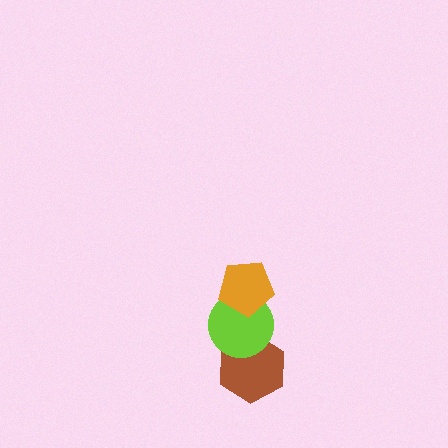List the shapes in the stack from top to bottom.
From top to bottom: the orange pentagon, the lime circle, the brown hexagon.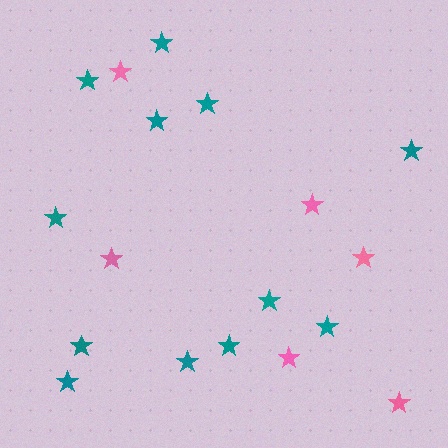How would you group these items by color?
There are 2 groups: one group of pink stars (6) and one group of teal stars (12).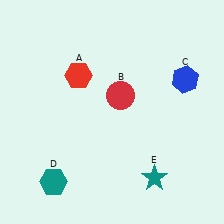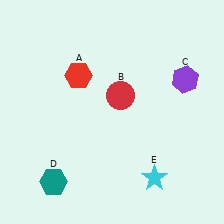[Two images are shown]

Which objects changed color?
C changed from blue to purple. E changed from teal to cyan.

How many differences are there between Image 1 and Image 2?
There are 2 differences between the two images.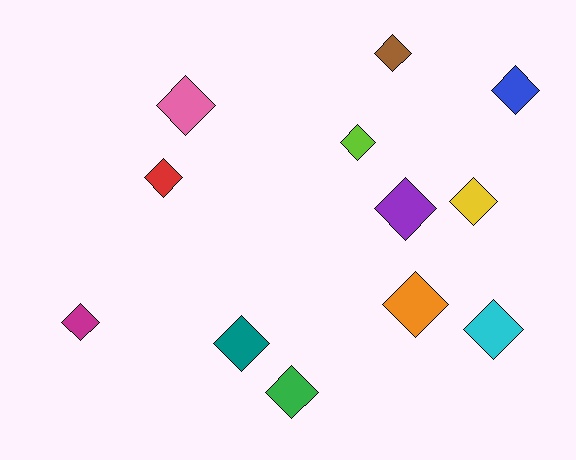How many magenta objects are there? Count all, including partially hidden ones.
There is 1 magenta object.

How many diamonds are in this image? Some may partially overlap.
There are 12 diamonds.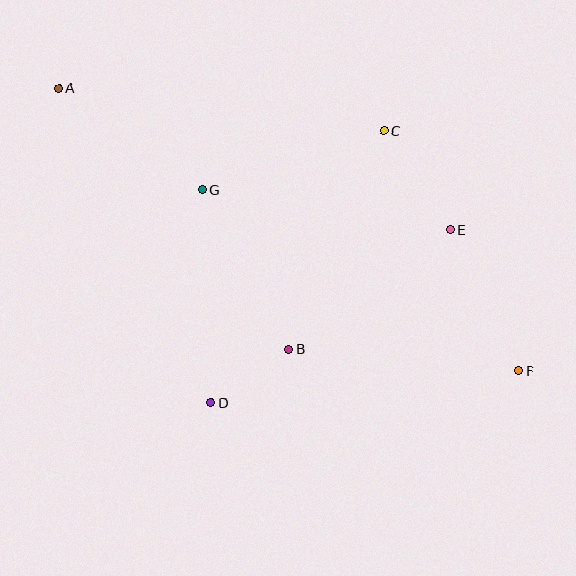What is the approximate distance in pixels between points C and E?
The distance between C and E is approximately 119 pixels.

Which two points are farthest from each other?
Points A and F are farthest from each other.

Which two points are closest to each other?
Points B and D are closest to each other.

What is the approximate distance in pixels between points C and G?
The distance between C and G is approximately 191 pixels.